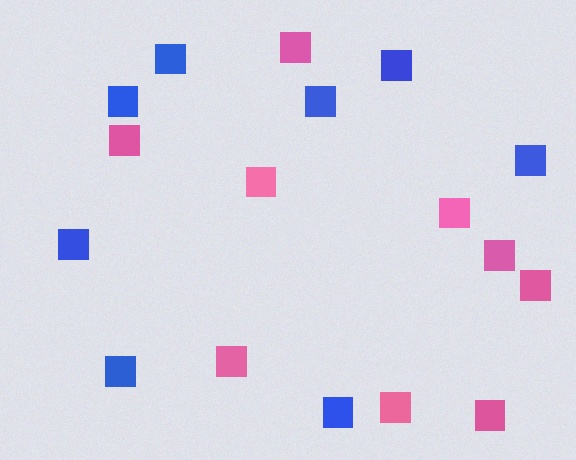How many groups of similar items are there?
There are 2 groups: one group of blue squares (8) and one group of pink squares (9).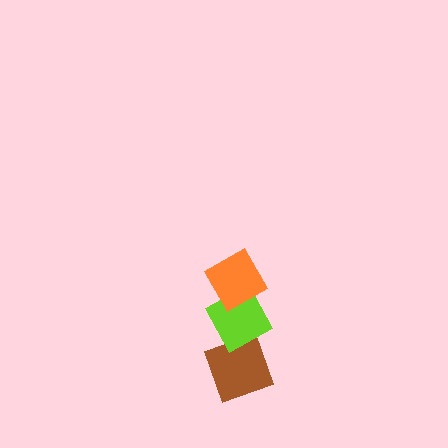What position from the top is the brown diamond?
The brown diamond is 3rd from the top.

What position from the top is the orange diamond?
The orange diamond is 1st from the top.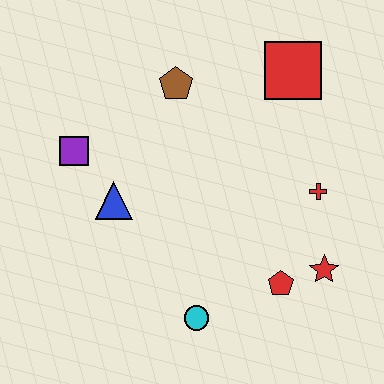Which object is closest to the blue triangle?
The purple square is closest to the blue triangle.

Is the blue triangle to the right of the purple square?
Yes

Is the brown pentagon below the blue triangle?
No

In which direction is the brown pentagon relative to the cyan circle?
The brown pentagon is above the cyan circle.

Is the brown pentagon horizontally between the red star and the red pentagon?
No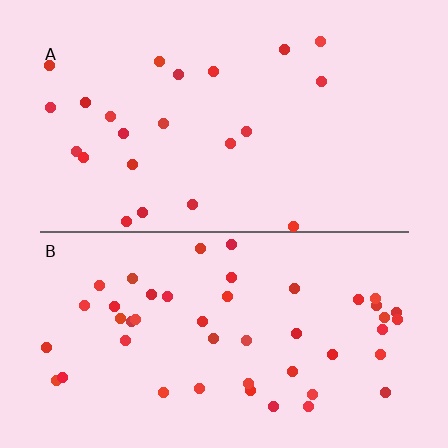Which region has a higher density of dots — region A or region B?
B (the bottom).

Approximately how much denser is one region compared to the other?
Approximately 2.1× — region B over region A.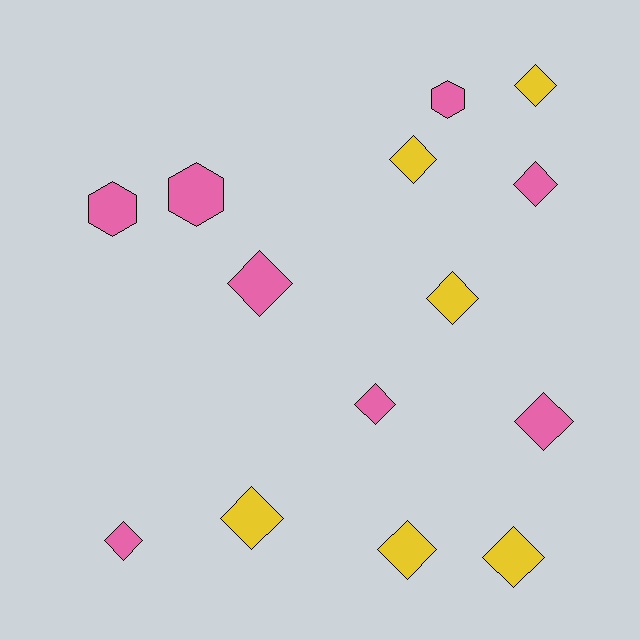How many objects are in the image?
There are 14 objects.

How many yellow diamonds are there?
There are 6 yellow diamonds.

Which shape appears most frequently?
Diamond, with 11 objects.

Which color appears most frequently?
Pink, with 8 objects.